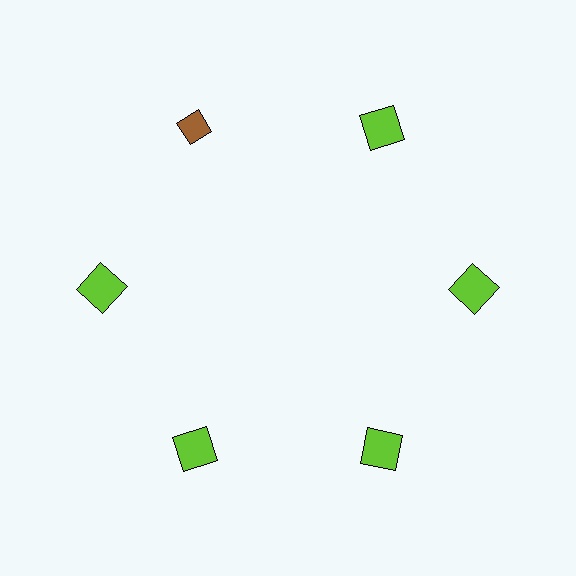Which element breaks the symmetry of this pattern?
The brown diamond at roughly the 11 o'clock position breaks the symmetry. All other shapes are lime squares.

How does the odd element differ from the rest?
It differs in both color (brown instead of lime) and shape (diamond instead of square).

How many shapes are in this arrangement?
There are 6 shapes arranged in a ring pattern.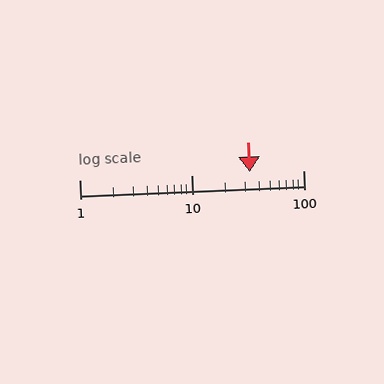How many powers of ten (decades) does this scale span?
The scale spans 2 decades, from 1 to 100.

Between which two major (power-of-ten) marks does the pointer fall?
The pointer is between 10 and 100.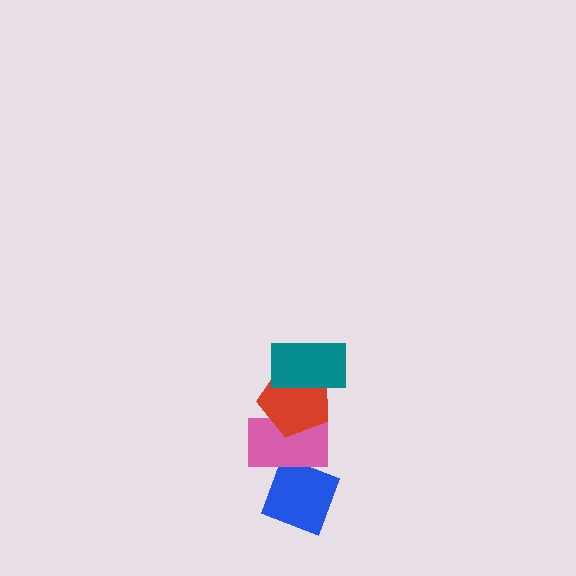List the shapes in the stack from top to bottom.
From top to bottom: the teal rectangle, the red pentagon, the pink rectangle, the blue diamond.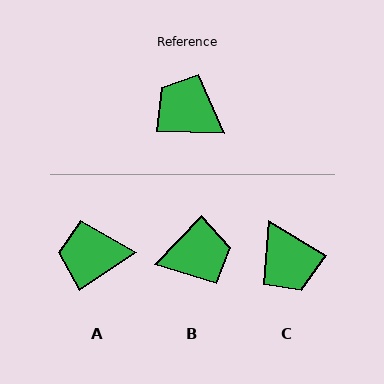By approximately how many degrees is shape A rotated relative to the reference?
Approximately 36 degrees counter-clockwise.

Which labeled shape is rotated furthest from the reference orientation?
C, about 151 degrees away.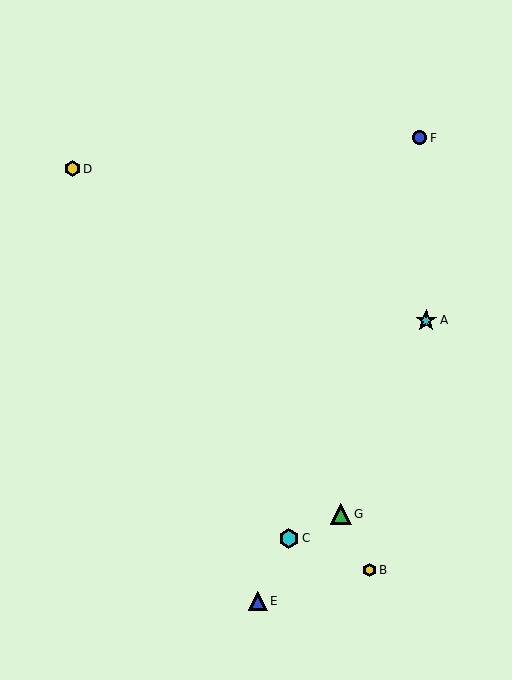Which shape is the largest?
The cyan star (labeled A) is the largest.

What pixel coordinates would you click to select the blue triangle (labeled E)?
Click at (258, 601) to select the blue triangle E.